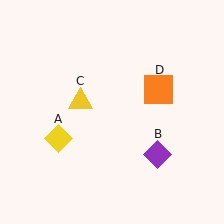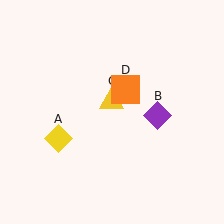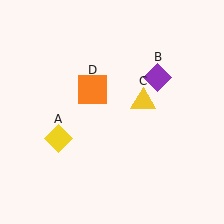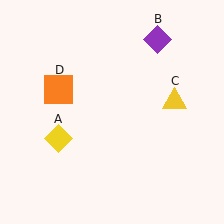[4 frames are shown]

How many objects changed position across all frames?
3 objects changed position: purple diamond (object B), yellow triangle (object C), orange square (object D).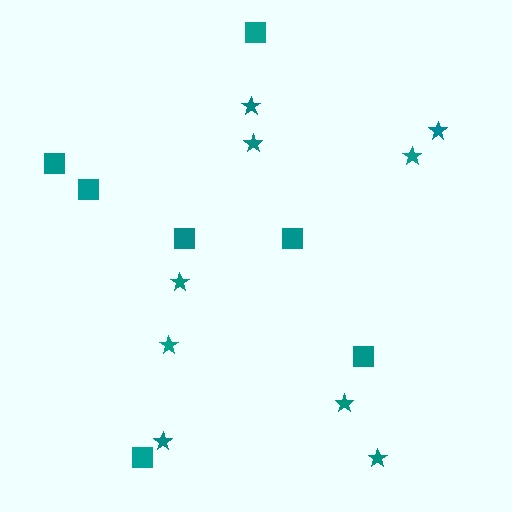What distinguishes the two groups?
There are 2 groups: one group of squares (7) and one group of stars (9).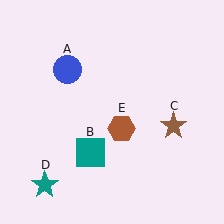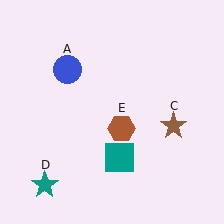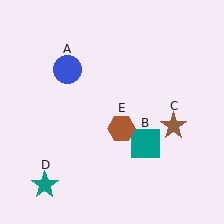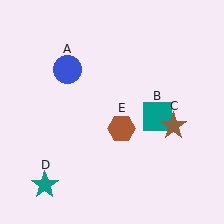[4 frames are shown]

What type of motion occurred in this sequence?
The teal square (object B) rotated counterclockwise around the center of the scene.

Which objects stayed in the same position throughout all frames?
Blue circle (object A) and brown star (object C) and teal star (object D) and brown hexagon (object E) remained stationary.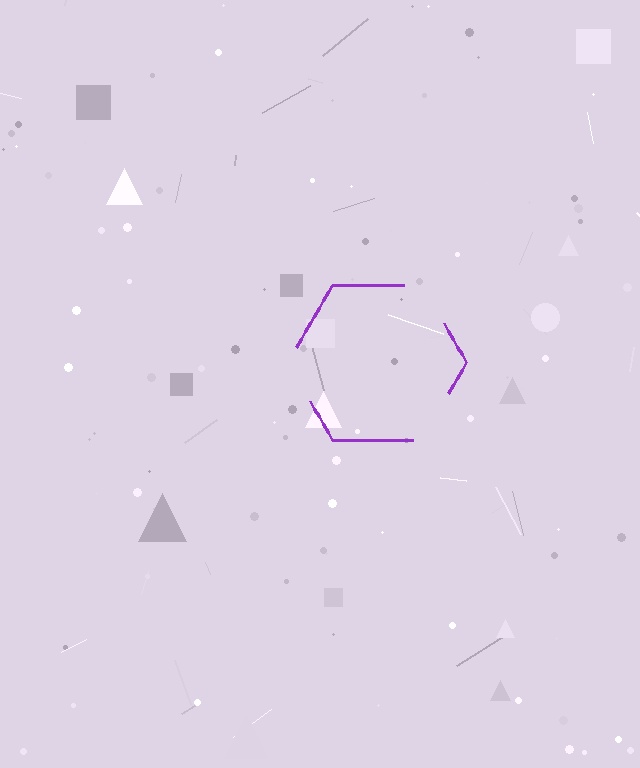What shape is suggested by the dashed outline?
The dashed outline suggests a hexagon.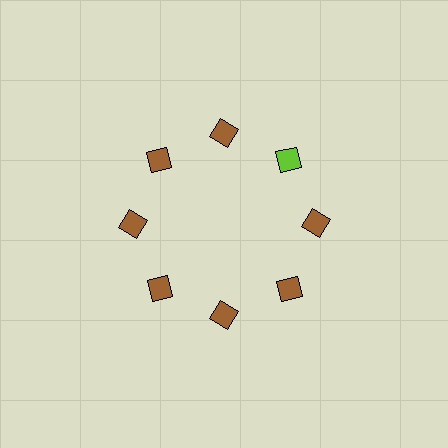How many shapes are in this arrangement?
There are 8 shapes arranged in a ring pattern.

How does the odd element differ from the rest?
It has a different color: lime instead of brown.